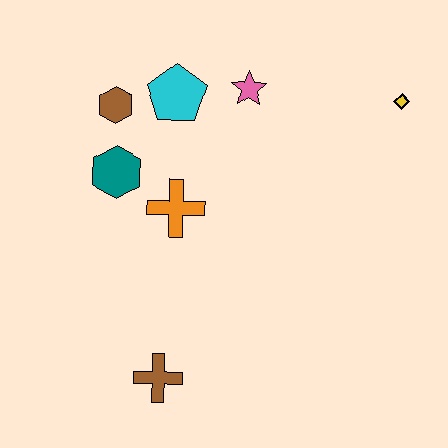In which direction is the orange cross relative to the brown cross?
The orange cross is above the brown cross.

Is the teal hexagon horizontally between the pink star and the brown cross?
No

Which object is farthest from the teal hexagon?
The yellow diamond is farthest from the teal hexagon.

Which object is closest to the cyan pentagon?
The brown hexagon is closest to the cyan pentagon.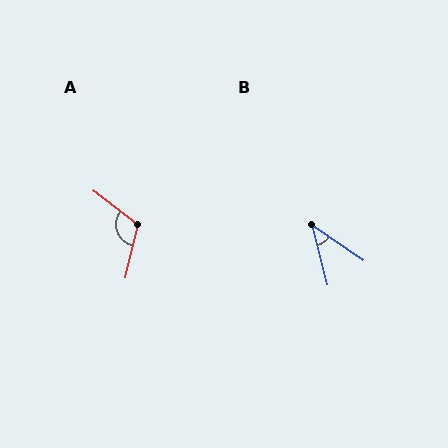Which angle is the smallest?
B, at approximately 42 degrees.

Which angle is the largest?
A, at approximately 115 degrees.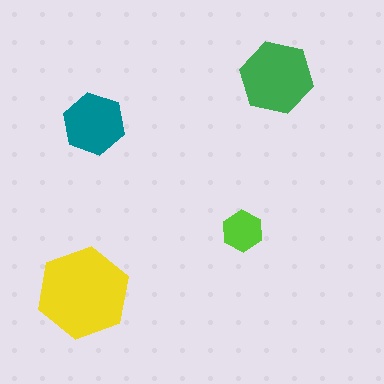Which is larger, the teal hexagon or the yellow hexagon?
The yellow one.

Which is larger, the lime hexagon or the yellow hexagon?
The yellow one.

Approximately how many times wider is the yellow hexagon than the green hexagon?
About 1.5 times wider.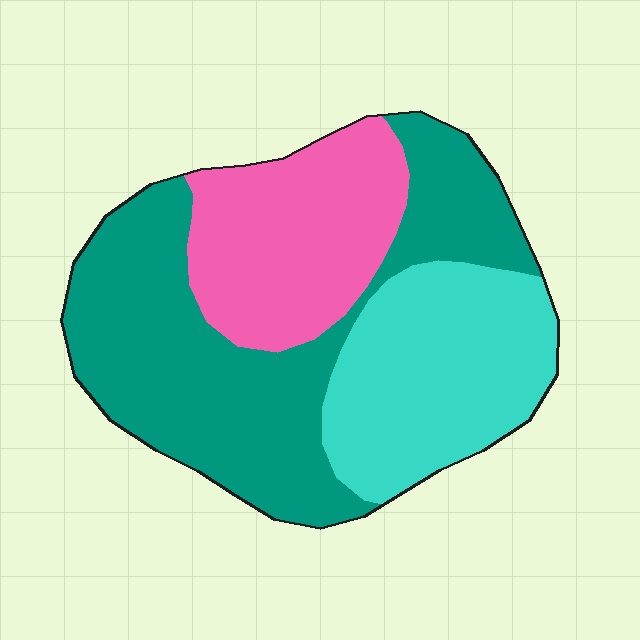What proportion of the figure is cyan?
Cyan takes up between a quarter and a half of the figure.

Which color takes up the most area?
Teal, at roughly 45%.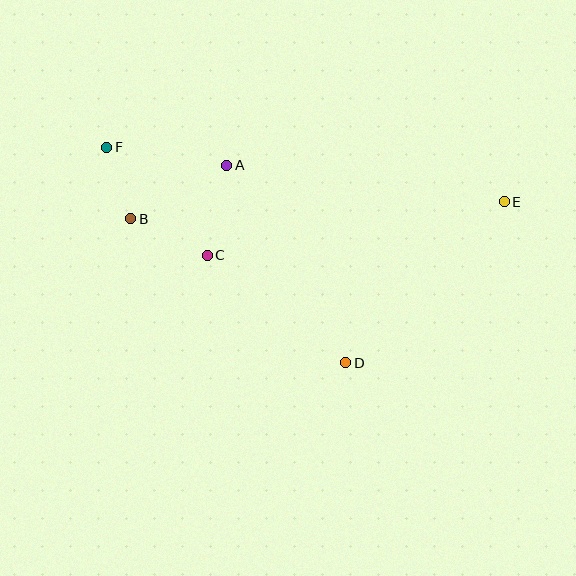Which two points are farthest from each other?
Points E and F are farthest from each other.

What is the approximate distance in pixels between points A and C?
The distance between A and C is approximately 92 pixels.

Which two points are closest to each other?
Points B and F are closest to each other.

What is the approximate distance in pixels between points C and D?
The distance between C and D is approximately 175 pixels.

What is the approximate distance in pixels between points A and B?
The distance between A and B is approximately 110 pixels.